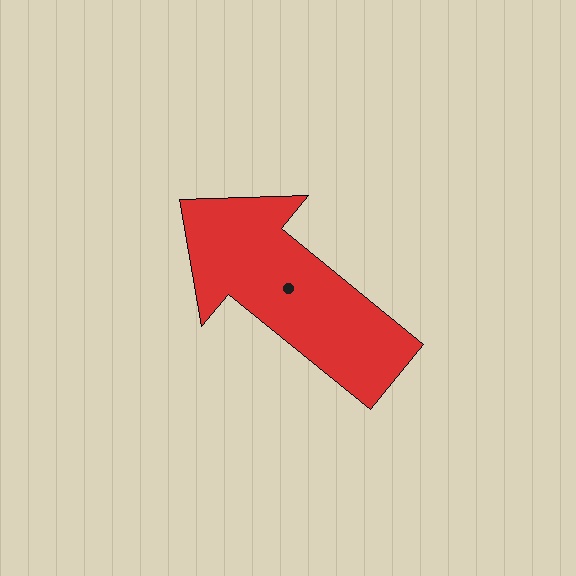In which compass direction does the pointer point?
Northwest.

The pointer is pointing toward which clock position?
Roughly 10 o'clock.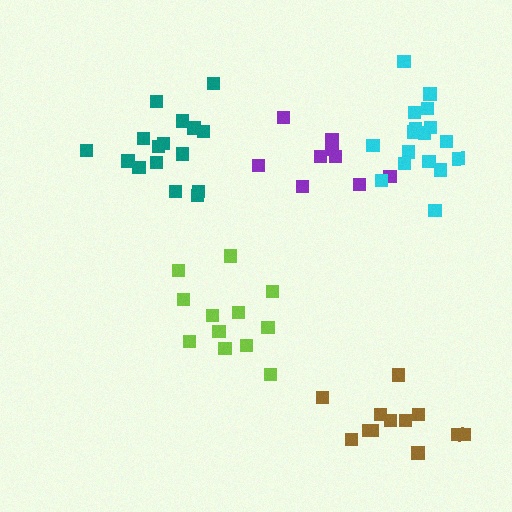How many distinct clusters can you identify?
There are 5 distinct clusters.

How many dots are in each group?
Group 1: 11 dots, Group 2: 12 dots, Group 3: 16 dots, Group 4: 12 dots, Group 5: 17 dots (68 total).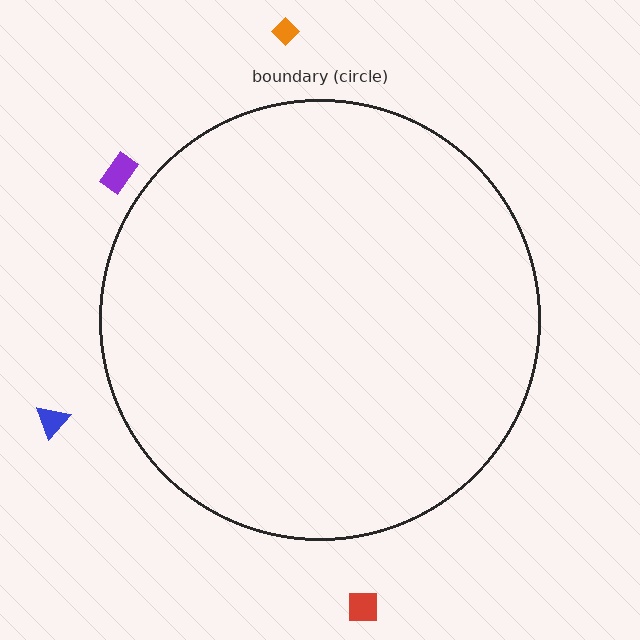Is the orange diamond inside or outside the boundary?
Outside.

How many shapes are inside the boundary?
0 inside, 4 outside.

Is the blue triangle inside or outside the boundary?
Outside.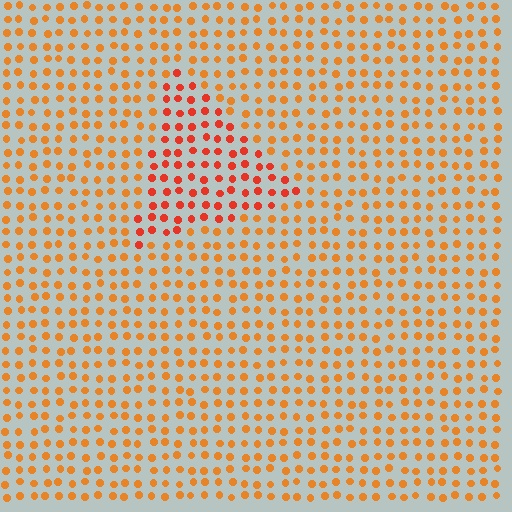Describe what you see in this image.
The image is filled with small orange elements in a uniform arrangement. A triangle-shaped region is visible where the elements are tinted to a slightly different hue, forming a subtle color boundary.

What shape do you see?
I see a triangle.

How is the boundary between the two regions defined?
The boundary is defined purely by a slight shift in hue (about 25 degrees). Spacing, size, and orientation are identical on both sides.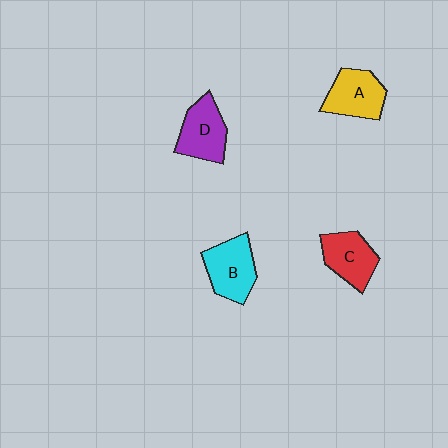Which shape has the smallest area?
Shape C (red).